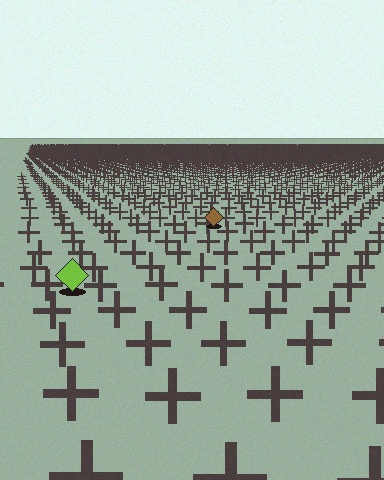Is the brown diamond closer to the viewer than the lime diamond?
No. The lime diamond is closer — you can tell from the texture gradient: the ground texture is coarser near it.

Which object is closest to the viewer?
The lime diamond is closest. The texture marks near it are larger and more spread out.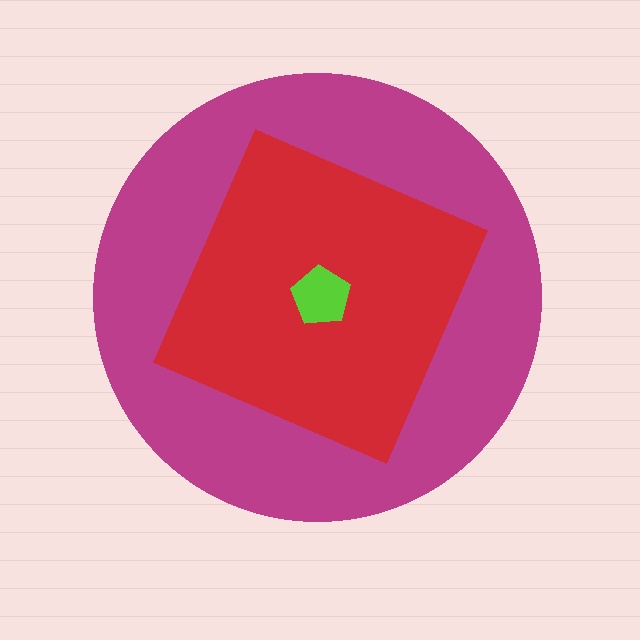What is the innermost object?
The lime pentagon.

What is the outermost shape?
The magenta circle.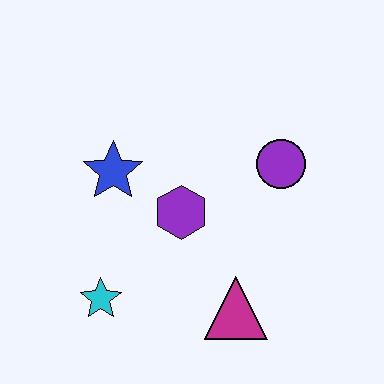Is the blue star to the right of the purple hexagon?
No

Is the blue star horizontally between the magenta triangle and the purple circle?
No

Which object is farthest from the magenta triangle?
The blue star is farthest from the magenta triangle.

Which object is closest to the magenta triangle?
The purple hexagon is closest to the magenta triangle.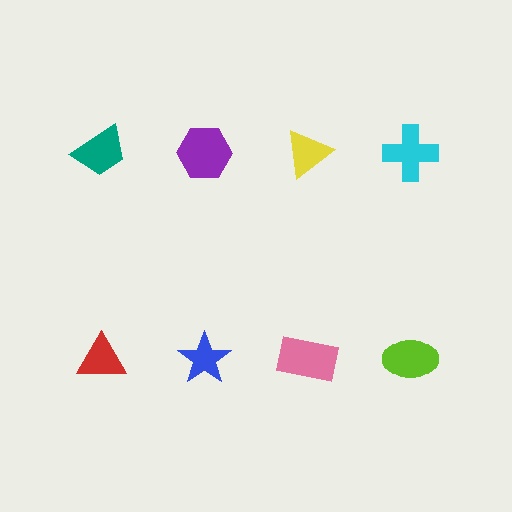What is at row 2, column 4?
A lime ellipse.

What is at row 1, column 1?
A teal trapezoid.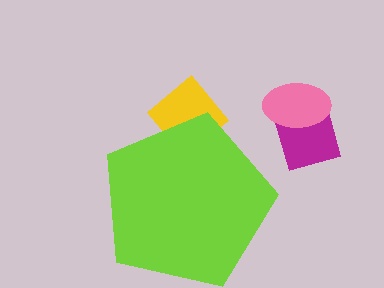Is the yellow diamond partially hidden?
Yes, the yellow diamond is partially hidden behind the lime pentagon.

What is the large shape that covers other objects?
A lime pentagon.